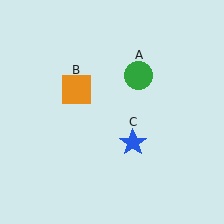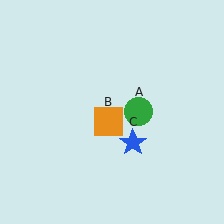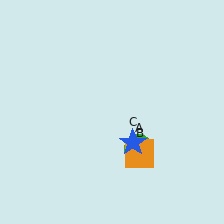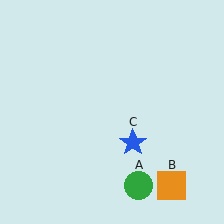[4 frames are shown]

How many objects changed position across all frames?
2 objects changed position: green circle (object A), orange square (object B).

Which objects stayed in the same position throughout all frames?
Blue star (object C) remained stationary.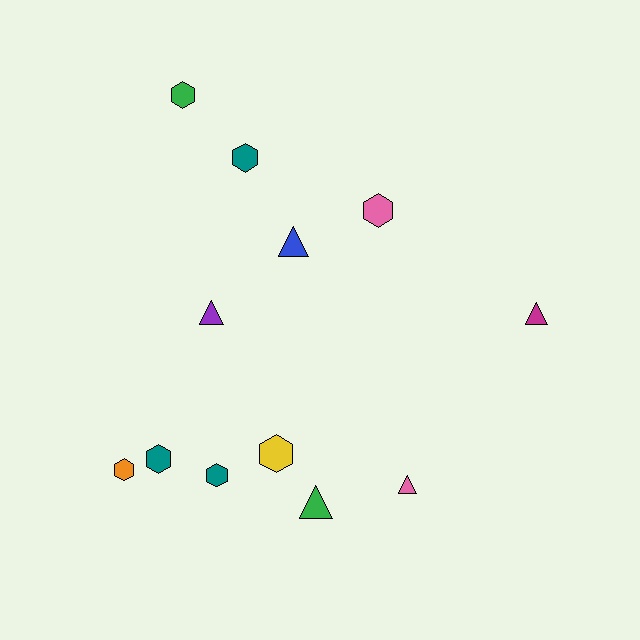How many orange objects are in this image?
There is 1 orange object.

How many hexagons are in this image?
There are 7 hexagons.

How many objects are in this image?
There are 12 objects.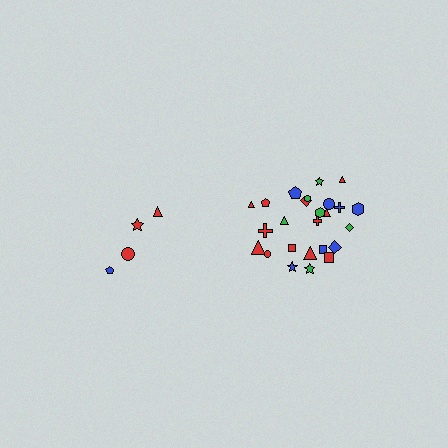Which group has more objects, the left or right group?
The right group.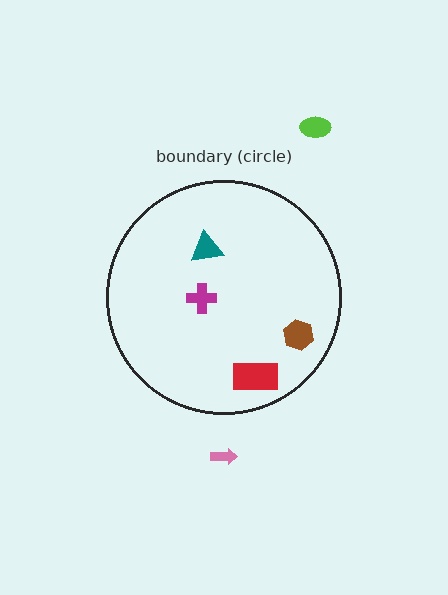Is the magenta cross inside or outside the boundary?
Inside.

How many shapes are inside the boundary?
4 inside, 2 outside.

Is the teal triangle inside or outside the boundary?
Inside.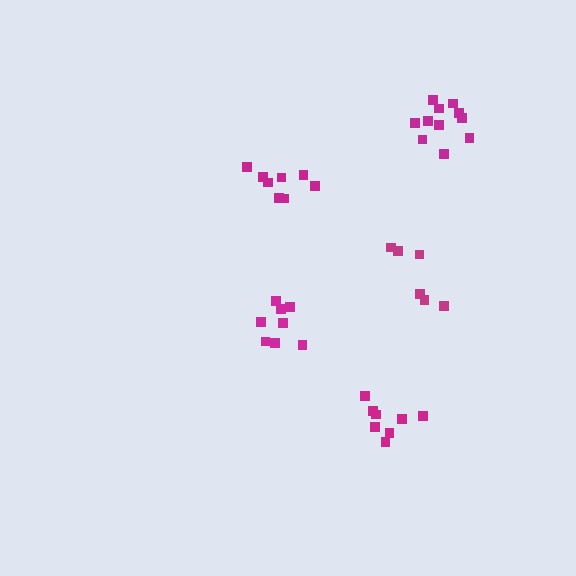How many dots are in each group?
Group 1: 6 dots, Group 2: 8 dots, Group 3: 8 dots, Group 4: 11 dots, Group 5: 8 dots (41 total).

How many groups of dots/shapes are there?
There are 5 groups.